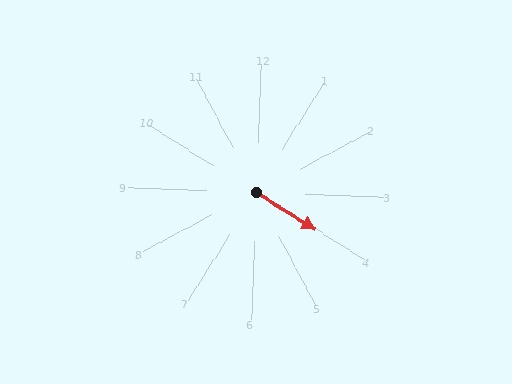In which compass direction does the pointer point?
Southeast.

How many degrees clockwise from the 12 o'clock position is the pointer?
Approximately 120 degrees.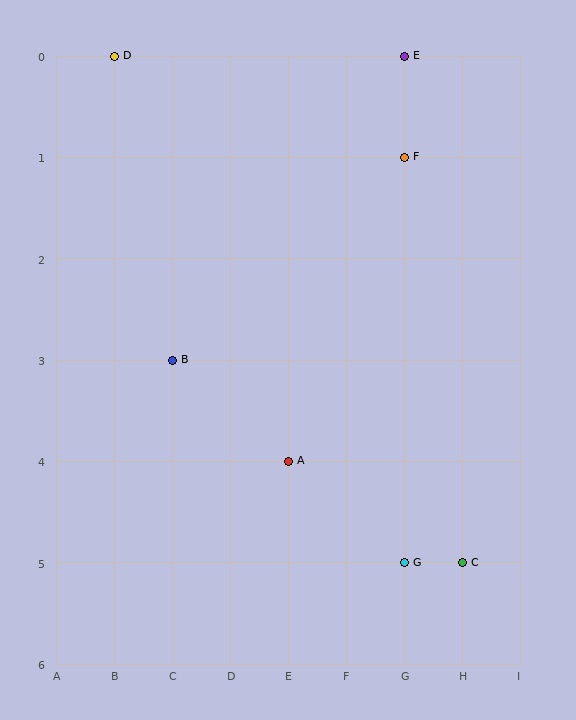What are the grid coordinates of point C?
Point C is at grid coordinates (H, 5).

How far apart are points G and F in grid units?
Points G and F are 4 rows apart.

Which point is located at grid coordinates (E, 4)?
Point A is at (E, 4).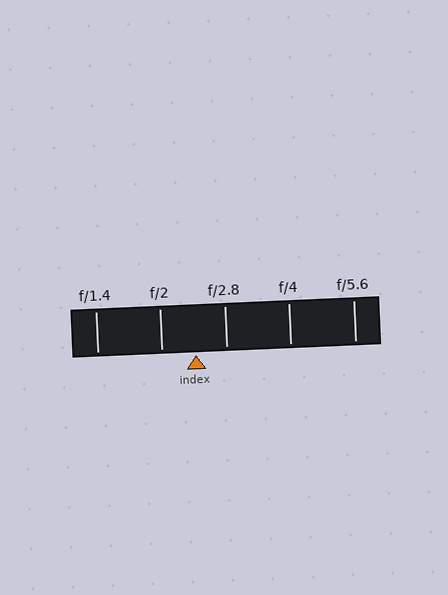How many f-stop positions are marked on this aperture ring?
There are 5 f-stop positions marked.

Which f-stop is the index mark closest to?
The index mark is closest to f/2.8.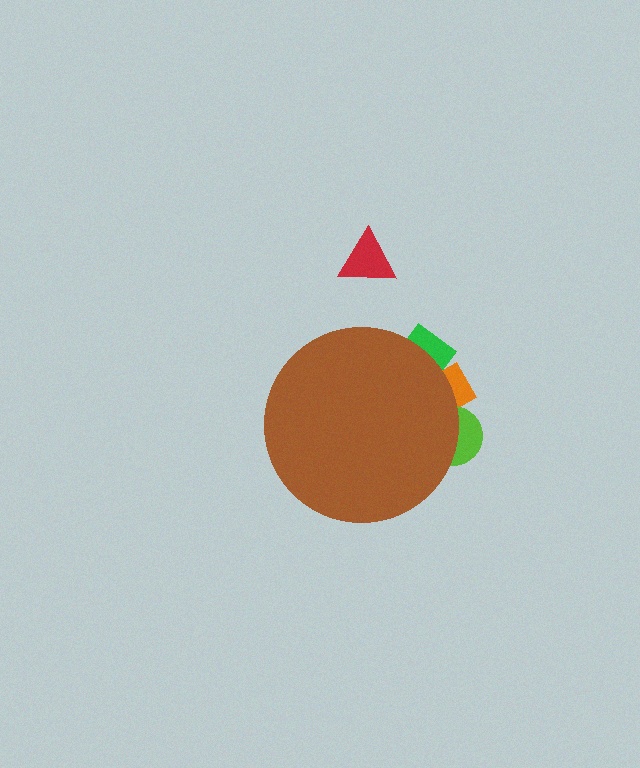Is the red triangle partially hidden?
No, the red triangle is fully visible.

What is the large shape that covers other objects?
A brown circle.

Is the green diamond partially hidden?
Yes, the green diamond is partially hidden behind the brown circle.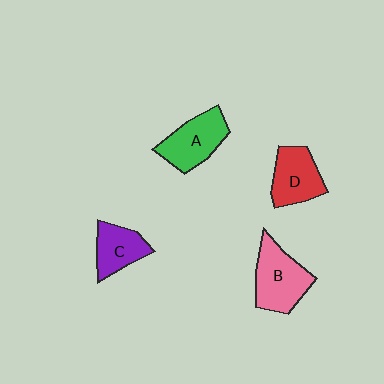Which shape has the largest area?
Shape B (pink).